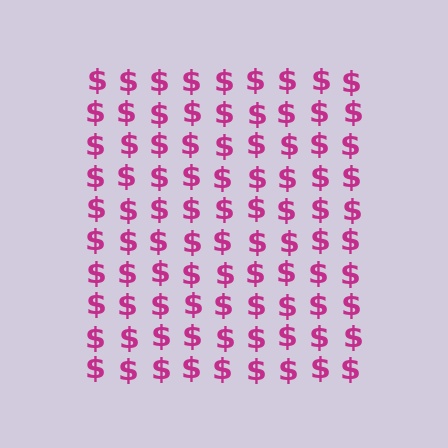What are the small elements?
The small elements are dollar signs.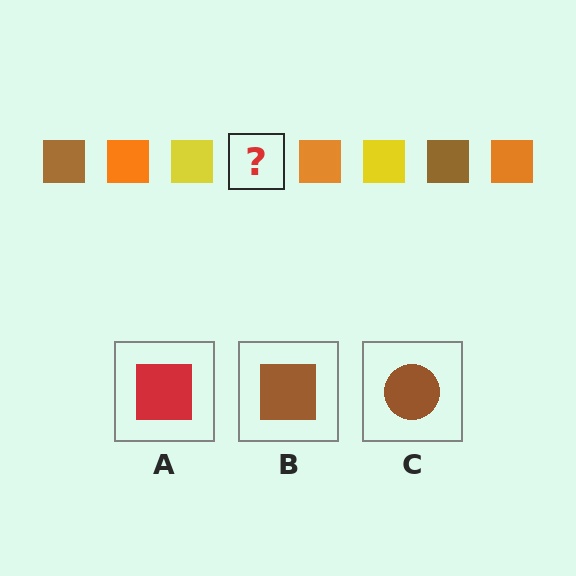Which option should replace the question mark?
Option B.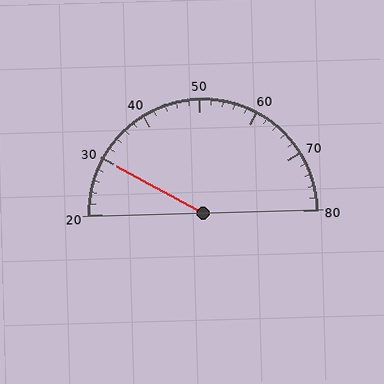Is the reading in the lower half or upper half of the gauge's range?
The reading is in the lower half of the range (20 to 80).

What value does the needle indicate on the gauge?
The needle indicates approximately 30.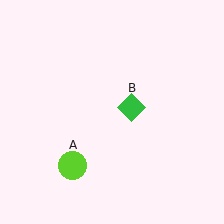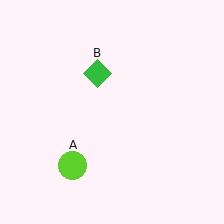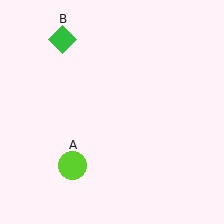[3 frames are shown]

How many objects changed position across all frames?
1 object changed position: green diamond (object B).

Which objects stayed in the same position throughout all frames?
Lime circle (object A) remained stationary.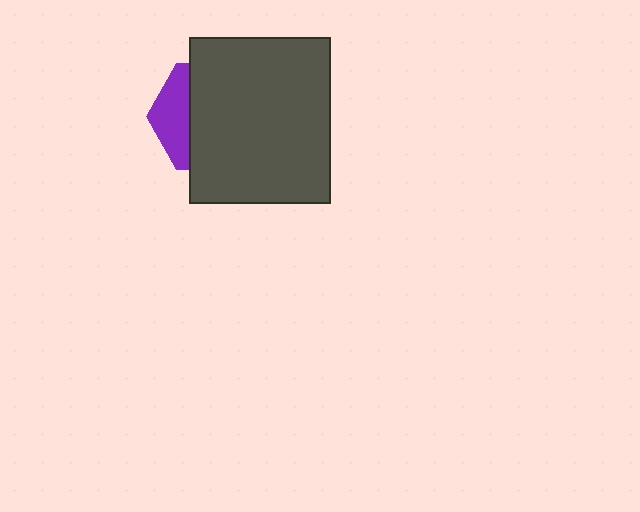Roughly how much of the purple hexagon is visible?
A small part of it is visible (roughly 31%).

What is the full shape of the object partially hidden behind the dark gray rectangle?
The partially hidden object is a purple hexagon.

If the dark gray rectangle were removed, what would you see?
You would see the complete purple hexagon.